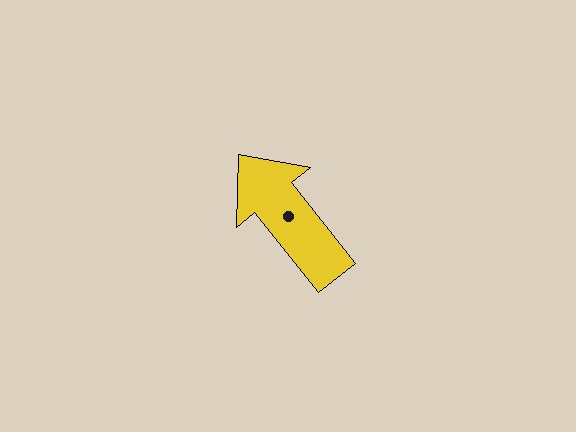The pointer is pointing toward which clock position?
Roughly 11 o'clock.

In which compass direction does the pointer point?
Northwest.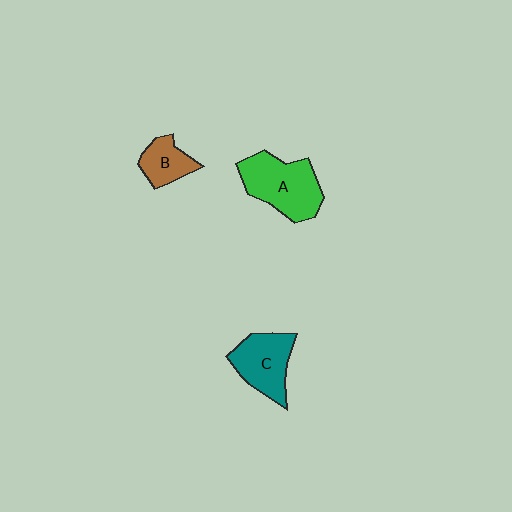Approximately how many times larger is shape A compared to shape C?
Approximately 1.2 times.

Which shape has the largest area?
Shape A (green).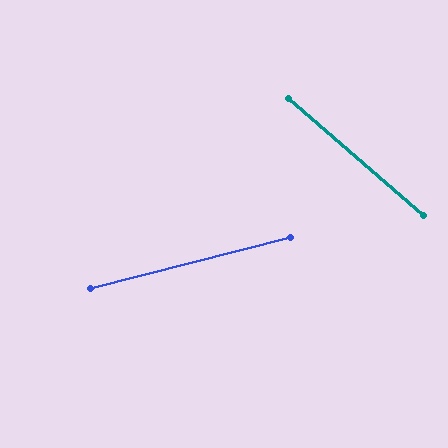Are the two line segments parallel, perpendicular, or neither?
Neither parallel nor perpendicular — they differ by about 55°.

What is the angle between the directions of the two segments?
Approximately 55 degrees.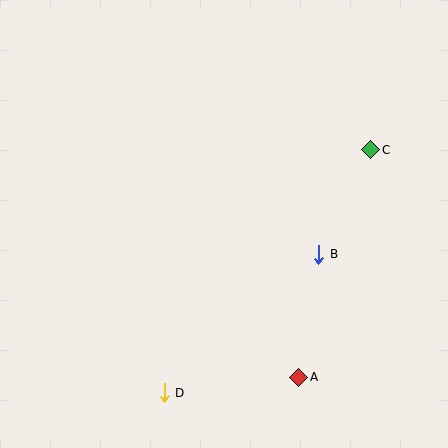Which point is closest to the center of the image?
Point B at (319, 254) is closest to the center.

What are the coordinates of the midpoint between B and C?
The midpoint between B and C is at (345, 202).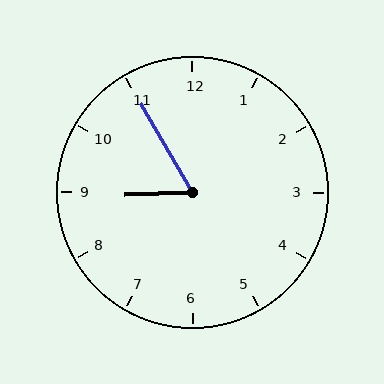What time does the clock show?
8:55.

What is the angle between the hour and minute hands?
Approximately 62 degrees.